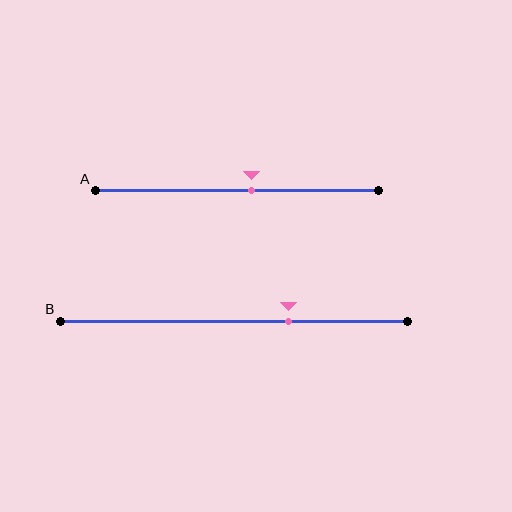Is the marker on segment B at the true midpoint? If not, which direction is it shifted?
No, the marker on segment B is shifted to the right by about 16% of the segment length.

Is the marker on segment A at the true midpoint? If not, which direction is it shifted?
No, the marker on segment A is shifted to the right by about 5% of the segment length.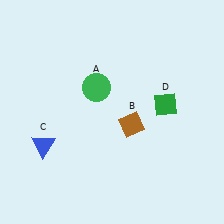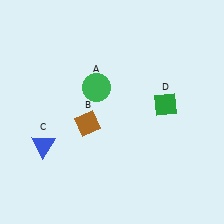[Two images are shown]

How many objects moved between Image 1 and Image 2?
1 object moved between the two images.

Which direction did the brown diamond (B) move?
The brown diamond (B) moved left.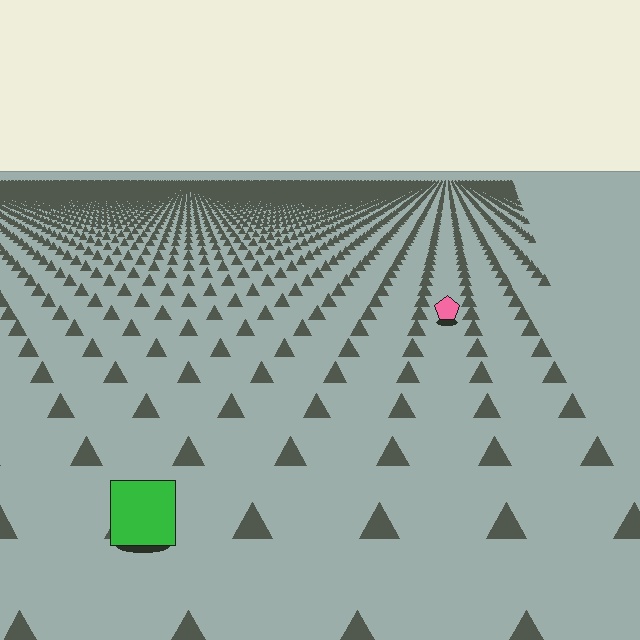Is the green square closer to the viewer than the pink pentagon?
Yes. The green square is closer — you can tell from the texture gradient: the ground texture is coarser near it.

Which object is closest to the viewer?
The green square is closest. The texture marks near it are larger and more spread out.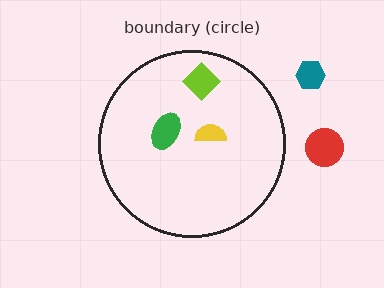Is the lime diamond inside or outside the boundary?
Inside.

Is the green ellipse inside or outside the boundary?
Inside.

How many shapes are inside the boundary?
3 inside, 2 outside.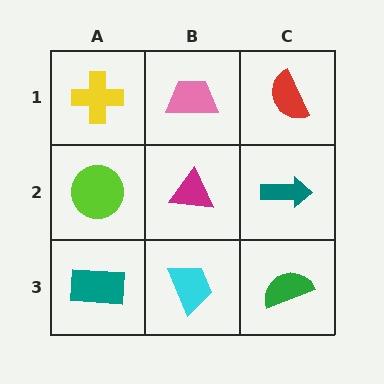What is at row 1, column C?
A red semicircle.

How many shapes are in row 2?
3 shapes.